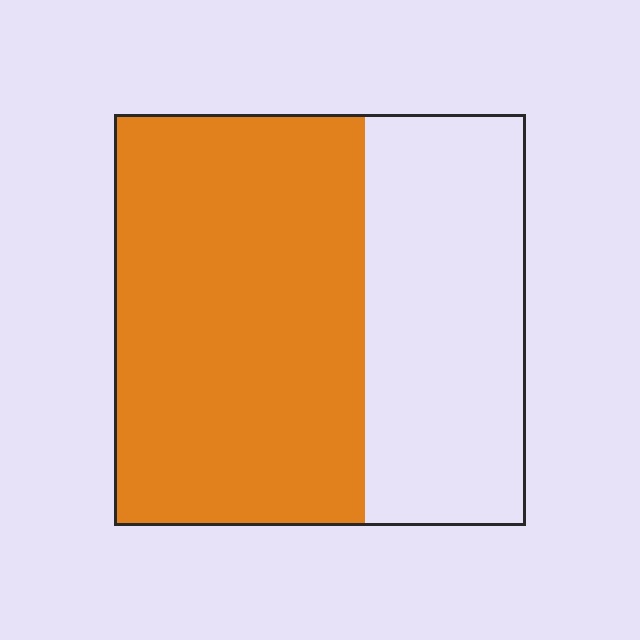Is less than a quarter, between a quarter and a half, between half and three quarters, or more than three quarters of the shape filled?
Between half and three quarters.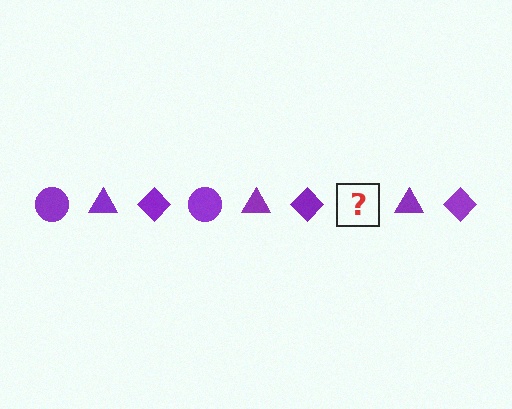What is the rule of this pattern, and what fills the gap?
The rule is that the pattern cycles through circle, triangle, diamond shapes in purple. The gap should be filled with a purple circle.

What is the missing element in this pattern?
The missing element is a purple circle.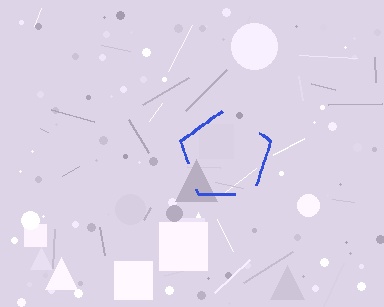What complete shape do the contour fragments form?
The contour fragments form a pentagon.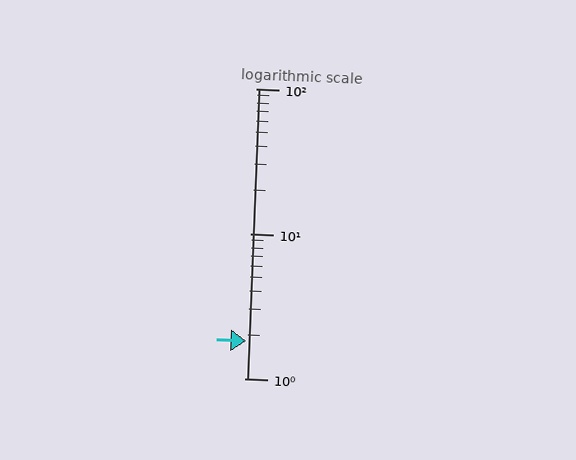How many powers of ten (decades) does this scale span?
The scale spans 2 decades, from 1 to 100.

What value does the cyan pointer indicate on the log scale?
The pointer indicates approximately 1.8.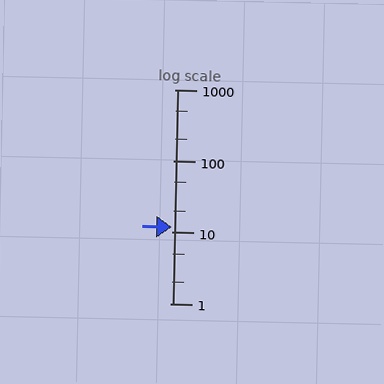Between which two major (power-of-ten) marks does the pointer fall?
The pointer is between 10 and 100.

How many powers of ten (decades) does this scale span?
The scale spans 3 decades, from 1 to 1000.